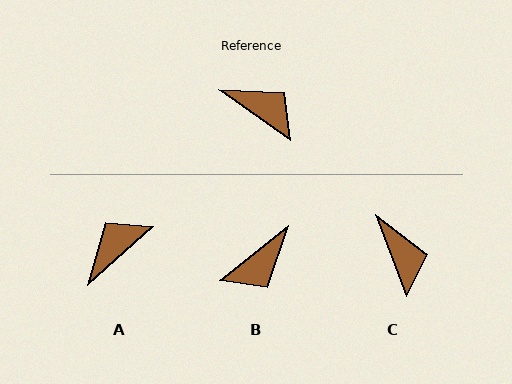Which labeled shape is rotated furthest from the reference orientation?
B, about 106 degrees away.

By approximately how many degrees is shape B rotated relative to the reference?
Approximately 106 degrees clockwise.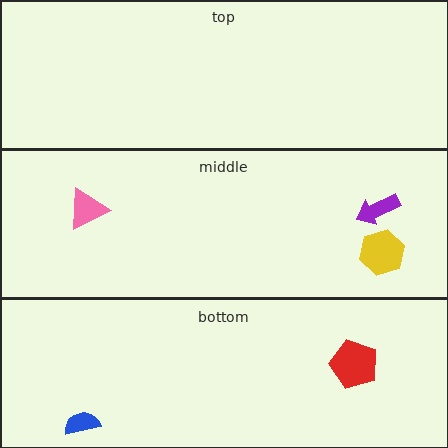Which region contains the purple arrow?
The middle region.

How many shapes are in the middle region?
3.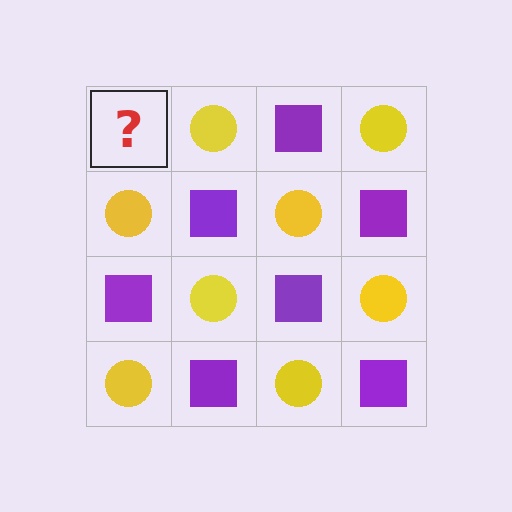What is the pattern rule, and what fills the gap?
The rule is that it alternates purple square and yellow circle in a checkerboard pattern. The gap should be filled with a purple square.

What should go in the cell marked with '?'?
The missing cell should contain a purple square.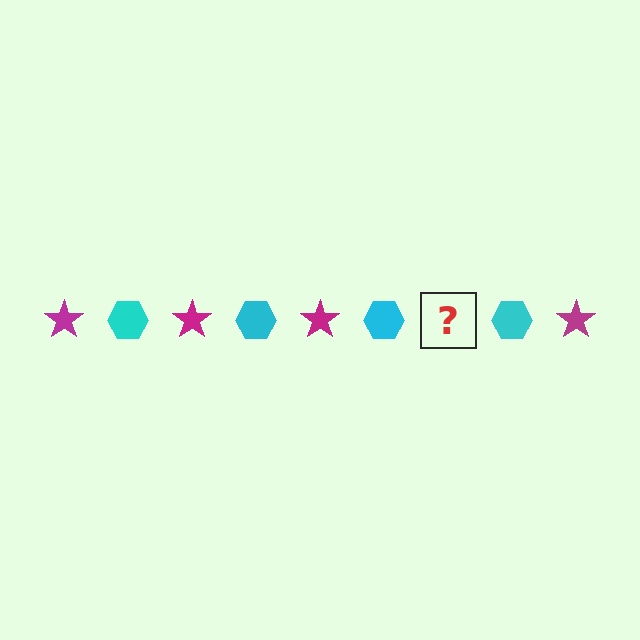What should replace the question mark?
The question mark should be replaced with a magenta star.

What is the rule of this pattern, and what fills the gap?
The rule is that the pattern alternates between magenta star and cyan hexagon. The gap should be filled with a magenta star.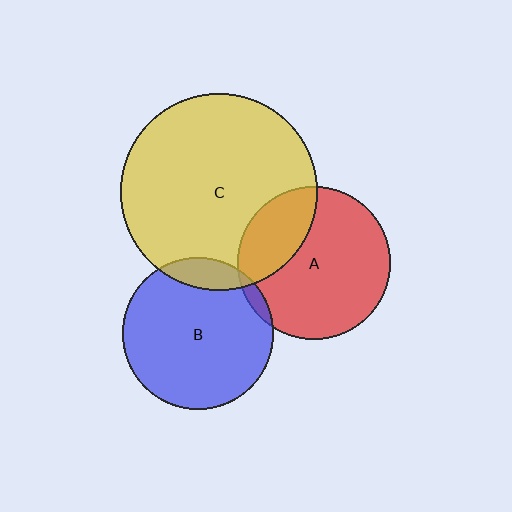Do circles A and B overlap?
Yes.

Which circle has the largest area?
Circle C (yellow).